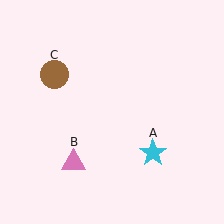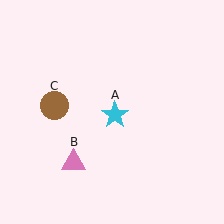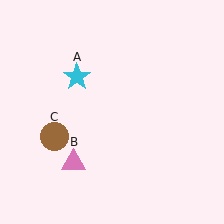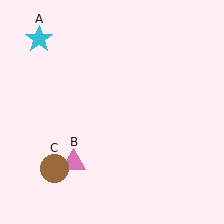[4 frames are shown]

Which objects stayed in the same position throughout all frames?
Pink triangle (object B) remained stationary.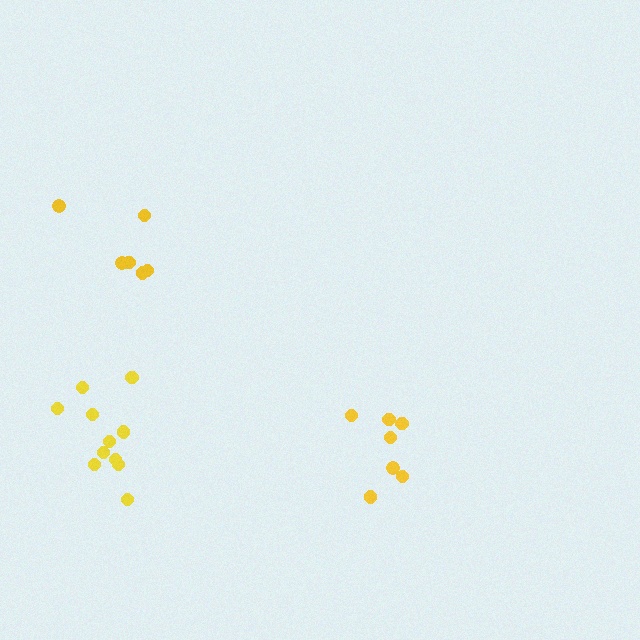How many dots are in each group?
Group 1: 11 dots, Group 2: 7 dots, Group 3: 6 dots (24 total).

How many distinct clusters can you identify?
There are 3 distinct clusters.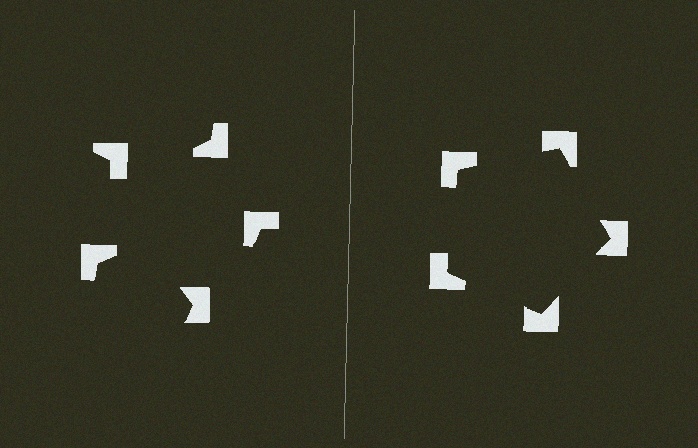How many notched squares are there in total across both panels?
10 — 5 on each side.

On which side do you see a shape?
An illusory pentagon appears on the right side. On the left side the wedge cuts are rotated, so no coherent shape forms.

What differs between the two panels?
The notched squares are positioned identically on both sides; only the wedge orientations differ. On the right they align to a pentagon; on the left they are misaligned.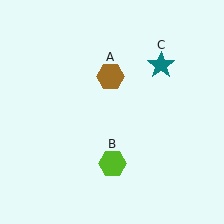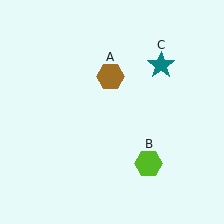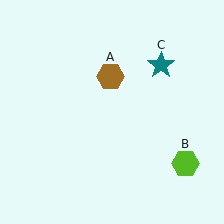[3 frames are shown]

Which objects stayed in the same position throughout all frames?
Brown hexagon (object A) and teal star (object C) remained stationary.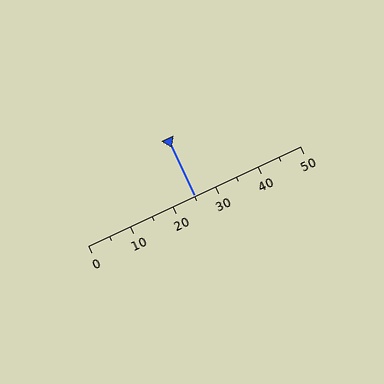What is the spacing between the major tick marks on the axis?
The major ticks are spaced 10 apart.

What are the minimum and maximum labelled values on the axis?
The axis runs from 0 to 50.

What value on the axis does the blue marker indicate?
The marker indicates approximately 25.